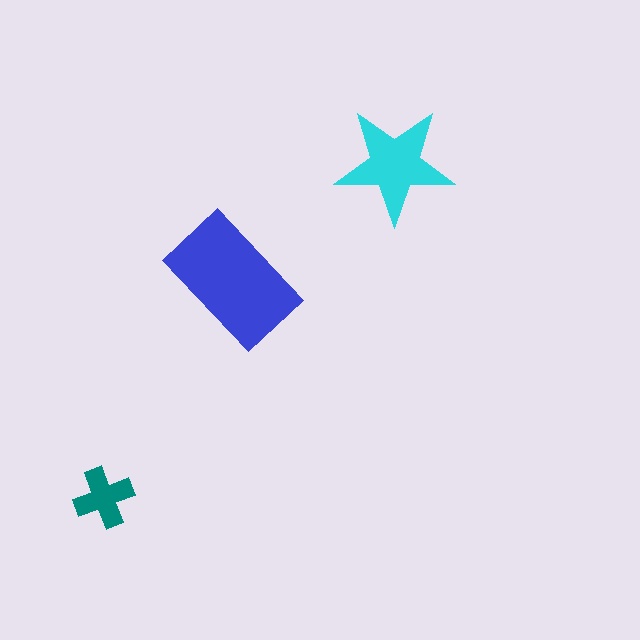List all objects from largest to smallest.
The blue rectangle, the cyan star, the teal cross.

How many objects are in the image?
There are 3 objects in the image.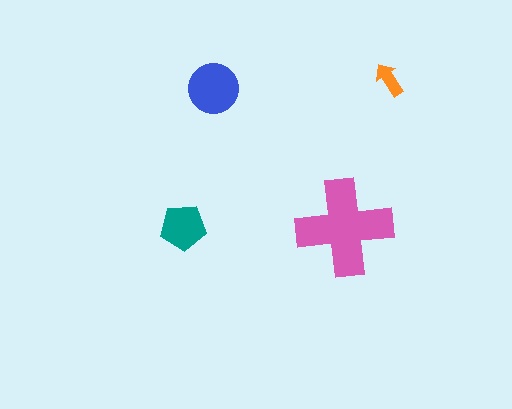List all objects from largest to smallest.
The pink cross, the blue circle, the teal pentagon, the orange arrow.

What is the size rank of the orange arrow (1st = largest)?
4th.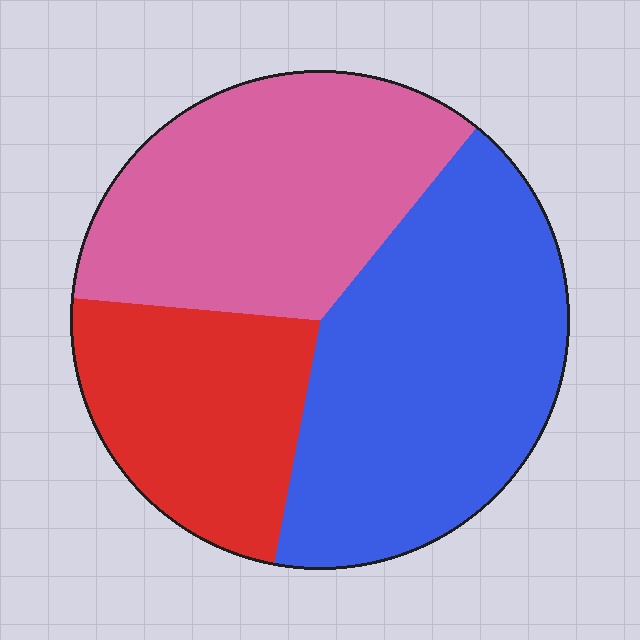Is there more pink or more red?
Pink.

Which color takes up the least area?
Red, at roughly 25%.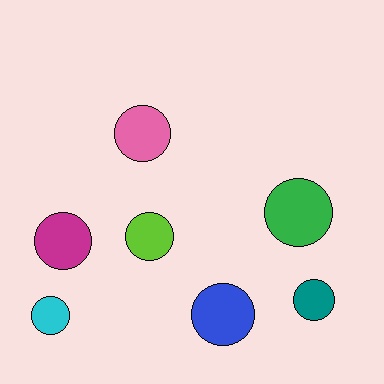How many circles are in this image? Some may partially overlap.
There are 7 circles.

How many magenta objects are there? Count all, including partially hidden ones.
There is 1 magenta object.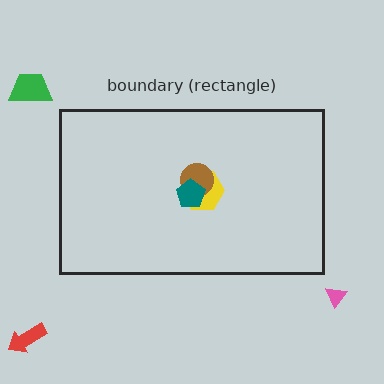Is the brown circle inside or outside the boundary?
Inside.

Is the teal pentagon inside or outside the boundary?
Inside.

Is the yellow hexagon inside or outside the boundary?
Inside.